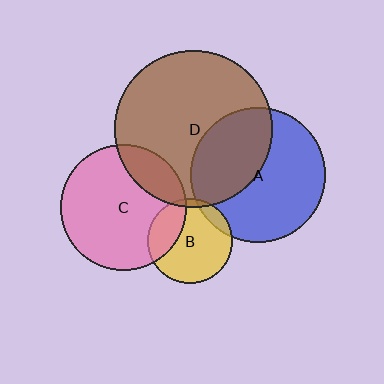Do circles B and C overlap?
Yes.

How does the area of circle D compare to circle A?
Approximately 1.4 times.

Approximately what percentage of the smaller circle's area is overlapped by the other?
Approximately 25%.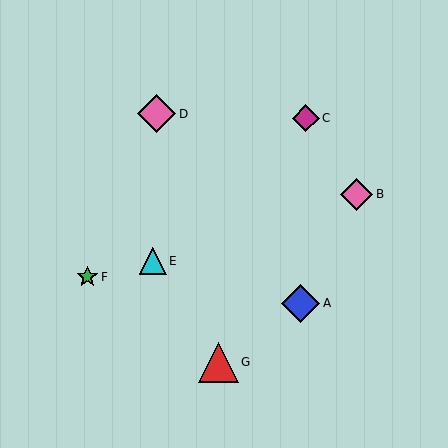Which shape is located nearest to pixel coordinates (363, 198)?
The pink diamond (labeled B) at (357, 194) is nearest to that location.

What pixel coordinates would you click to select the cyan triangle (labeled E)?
Click at (153, 261) to select the cyan triangle E.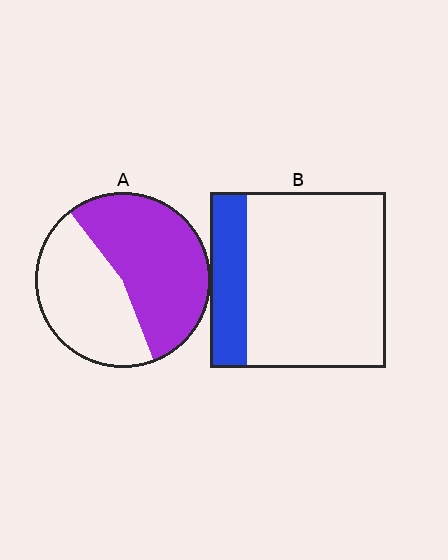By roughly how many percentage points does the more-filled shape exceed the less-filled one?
By roughly 35 percentage points (A over B).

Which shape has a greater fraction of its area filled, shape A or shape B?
Shape A.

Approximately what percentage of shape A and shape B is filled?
A is approximately 55% and B is approximately 20%.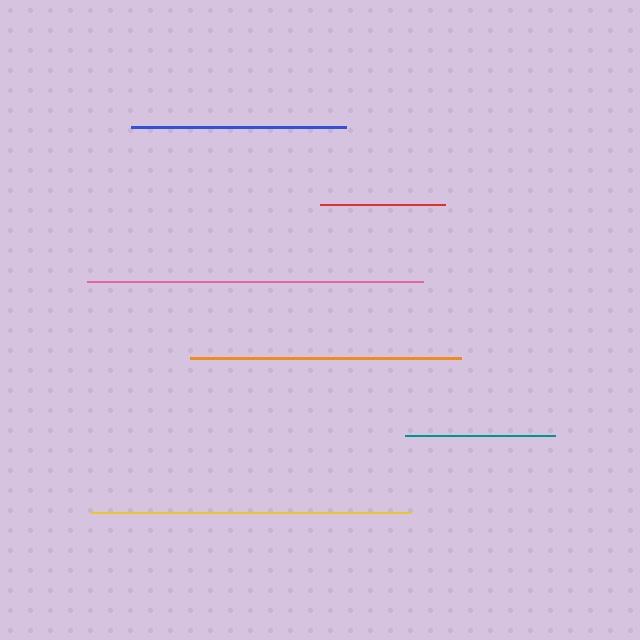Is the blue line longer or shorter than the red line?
The blue line is longer than the red line.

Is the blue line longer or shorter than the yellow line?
The yellow line is longer than the blue line.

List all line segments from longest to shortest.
From longest to shortest: pink, yellow, orange, blue, teal, red.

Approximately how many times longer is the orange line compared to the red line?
The orange line is approximately 2.2 times the length of the red line.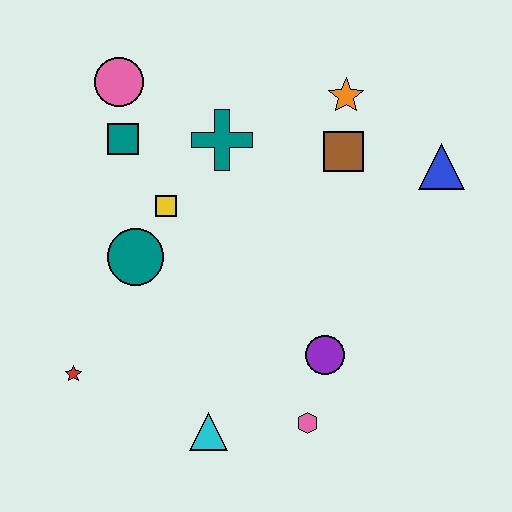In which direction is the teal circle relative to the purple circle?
The teal circle is to the left of the purple circle.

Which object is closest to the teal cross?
The yellow square is closest to the teal cross.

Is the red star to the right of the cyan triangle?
No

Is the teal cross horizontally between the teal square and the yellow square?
No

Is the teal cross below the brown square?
No